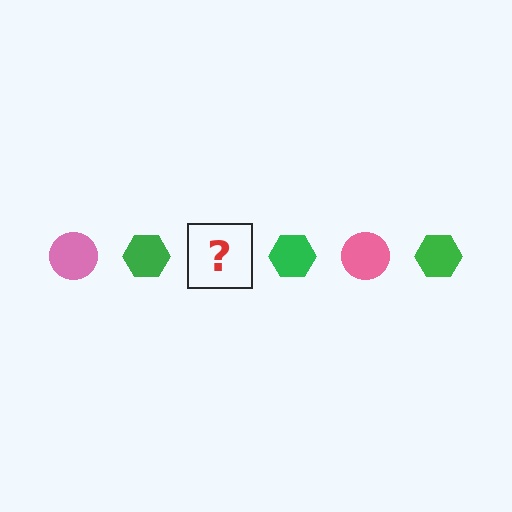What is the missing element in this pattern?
The missing element is a pink circle.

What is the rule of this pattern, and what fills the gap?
The rule is that the pattern alternates between pink circle and green hexagon. The gap should be filled with a pink circle.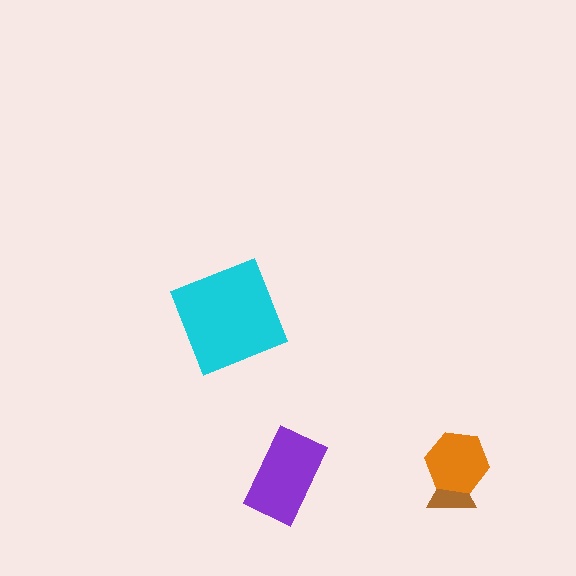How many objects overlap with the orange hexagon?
1 object overlaps with the orange hexagon.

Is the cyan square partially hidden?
No, no other shape covers it.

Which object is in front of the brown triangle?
The orange hexagon is in front of the brown triangle.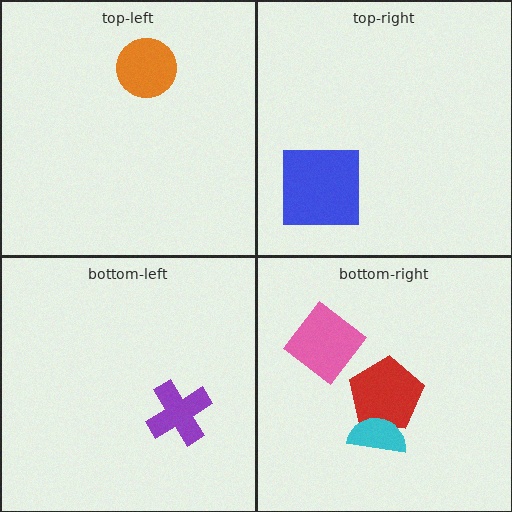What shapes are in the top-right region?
The blue square.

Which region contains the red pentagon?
The bottom-right region.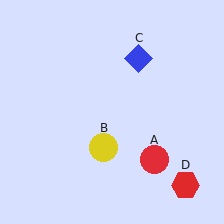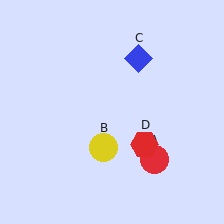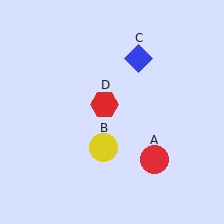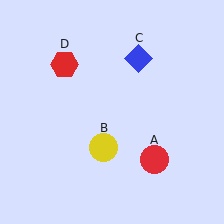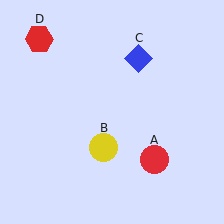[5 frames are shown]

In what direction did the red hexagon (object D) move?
The red hexagon (object D) moved up and to the left.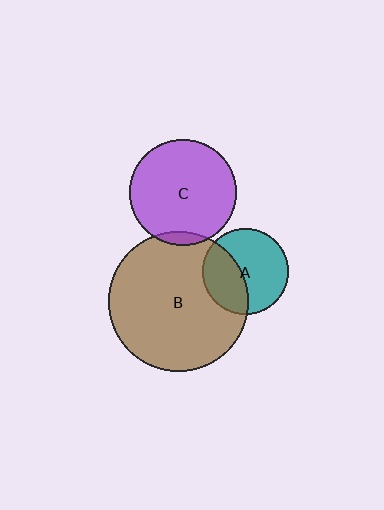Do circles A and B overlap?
Yes.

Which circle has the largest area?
Circle B (brown).